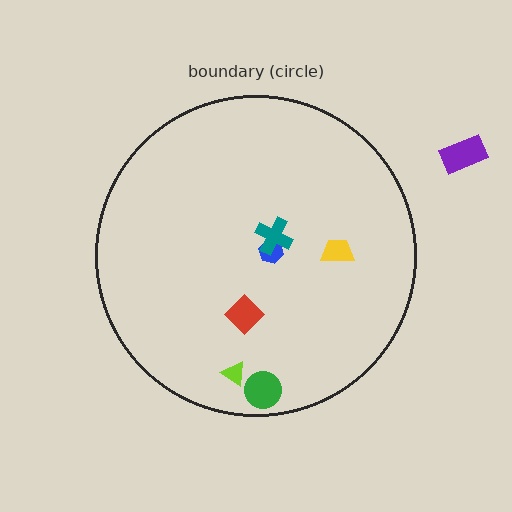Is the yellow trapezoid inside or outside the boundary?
Inside.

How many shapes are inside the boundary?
6 inside, 1 outside.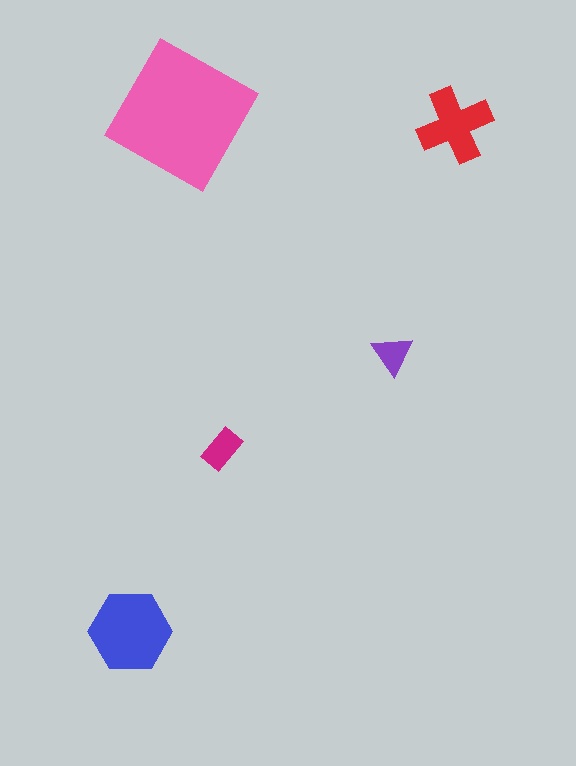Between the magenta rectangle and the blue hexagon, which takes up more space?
The blue hexagon.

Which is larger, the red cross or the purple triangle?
The red cross.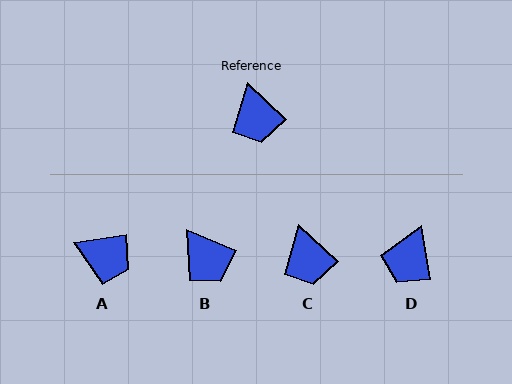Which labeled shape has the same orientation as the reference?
C.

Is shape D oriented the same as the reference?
No, it is off by about 38 degrees.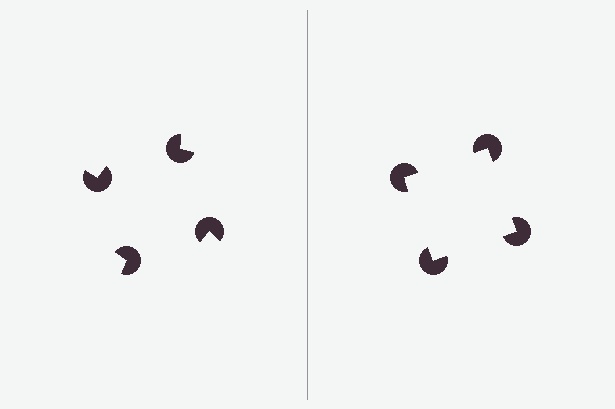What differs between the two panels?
The pac-man discs are positioned identically on both sides; only the wedge orientations differ. On the right they align to a square; on the left they are misaligned.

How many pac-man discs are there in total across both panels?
8 — 4 on each side.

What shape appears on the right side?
An illusory square.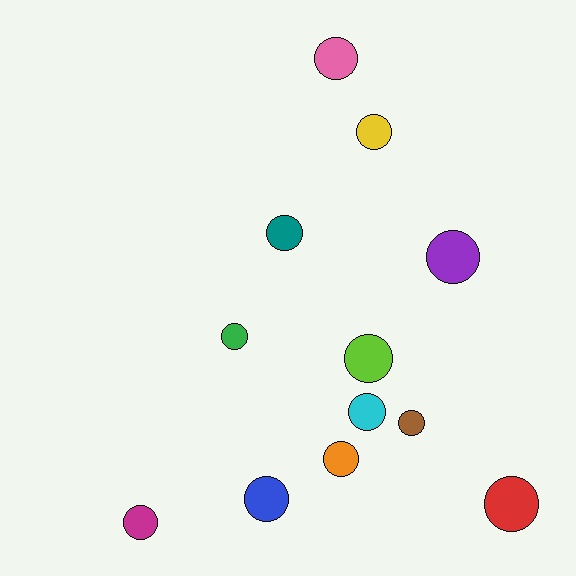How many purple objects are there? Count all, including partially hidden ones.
There is 1 purple object.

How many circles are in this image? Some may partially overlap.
There are 12 circles.